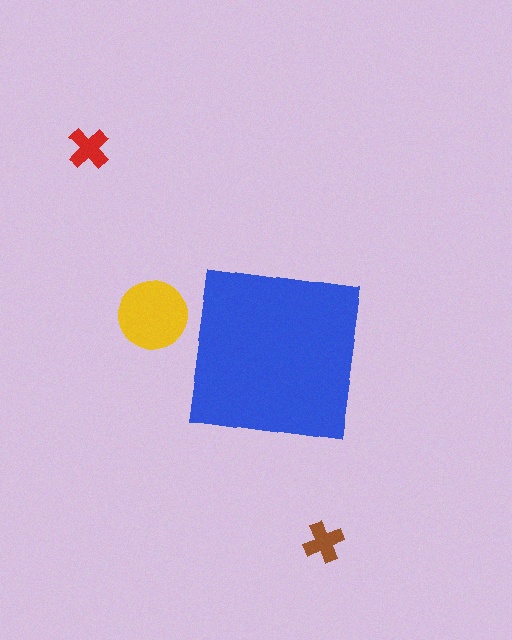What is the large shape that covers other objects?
A blue square.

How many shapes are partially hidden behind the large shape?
0 shapes are partially hidden.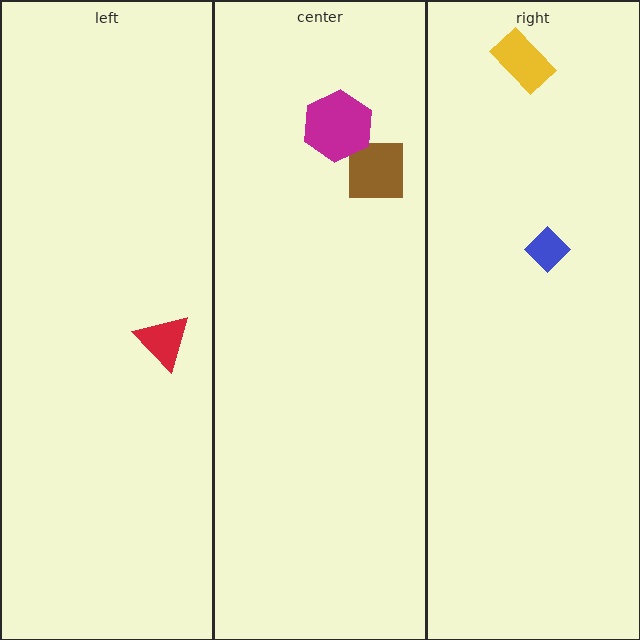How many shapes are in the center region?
2.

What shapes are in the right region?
The blue diamond, the yellow rectangle.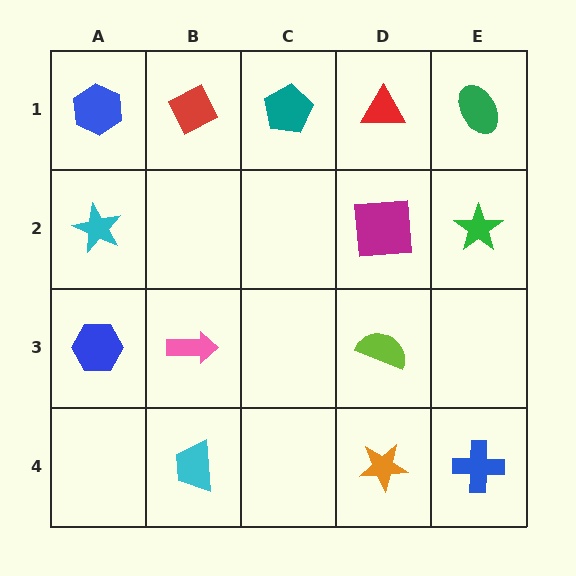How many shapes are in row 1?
5 shapes.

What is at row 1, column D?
A red triangle.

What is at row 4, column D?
An orange star.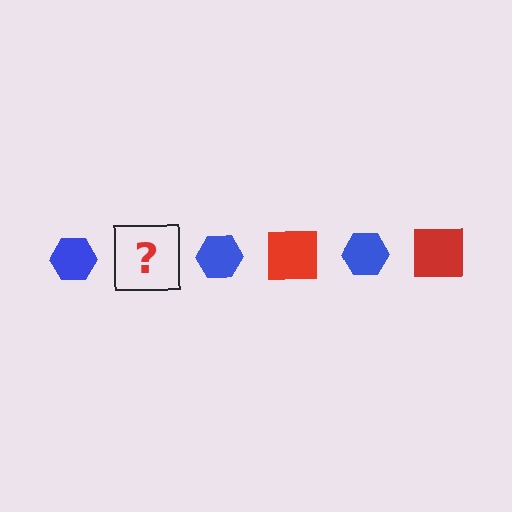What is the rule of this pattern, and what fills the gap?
The rule is that the pattern alternates between blue hexagon and red square. The gap should be filled with a red square.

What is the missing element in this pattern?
The missing element is a red square.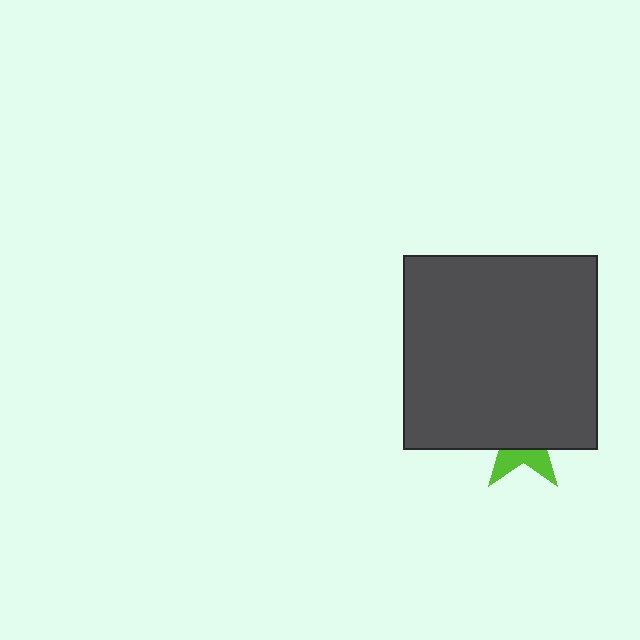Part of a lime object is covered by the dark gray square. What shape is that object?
It is a star.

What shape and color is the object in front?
The object in front is a dark gray square.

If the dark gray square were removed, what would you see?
You would see the complete lime star.